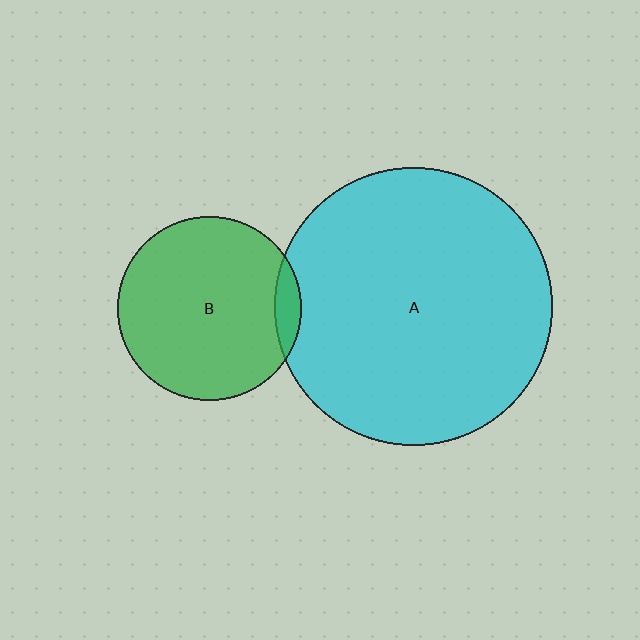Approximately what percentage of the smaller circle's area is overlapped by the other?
Approximately 5%.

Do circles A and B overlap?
Yes.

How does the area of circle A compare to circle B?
Approximately 2.3 times.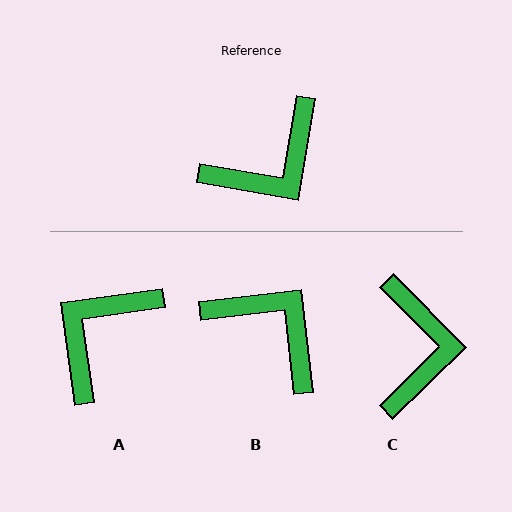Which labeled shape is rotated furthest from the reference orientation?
A, about 162 degrees away.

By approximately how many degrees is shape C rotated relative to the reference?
Approximately 55 degrees counter-clockwise.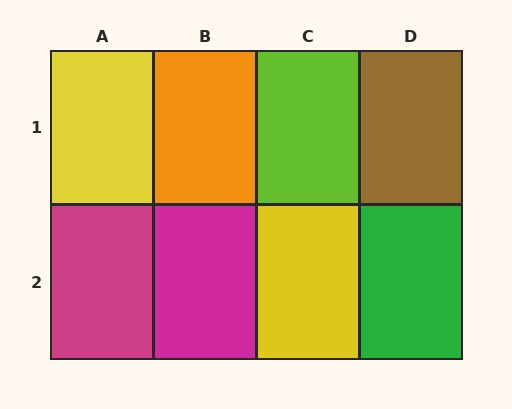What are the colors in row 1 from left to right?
Yellow, orange, lime, brown.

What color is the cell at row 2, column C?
Yellow.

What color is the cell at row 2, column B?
Magenta.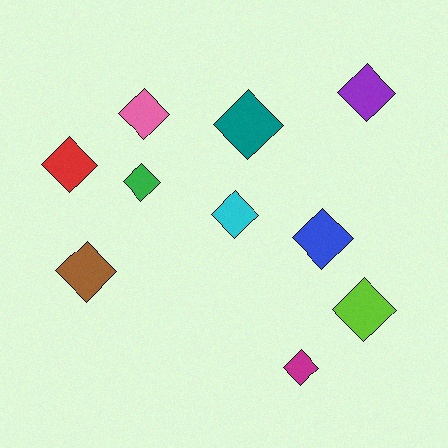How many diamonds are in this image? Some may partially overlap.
There are 10 diamonds.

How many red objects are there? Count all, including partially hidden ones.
There is 1 red object.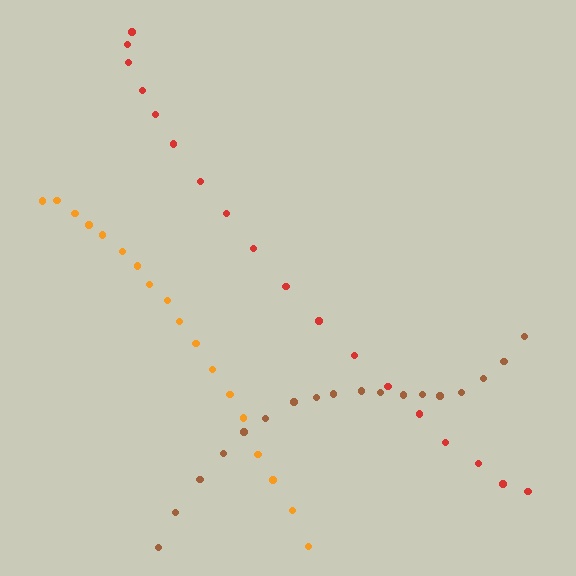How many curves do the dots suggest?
There are 3 distinct paths.